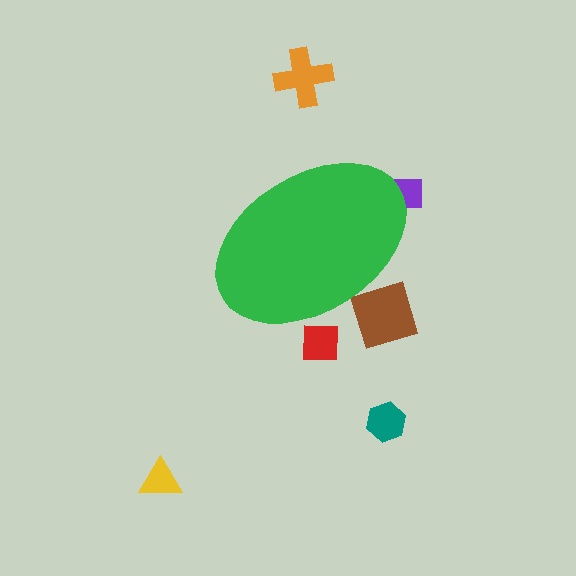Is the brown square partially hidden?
Yes, the brown square is partially hidden behind the green ellipse.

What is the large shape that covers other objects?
A green ellipse.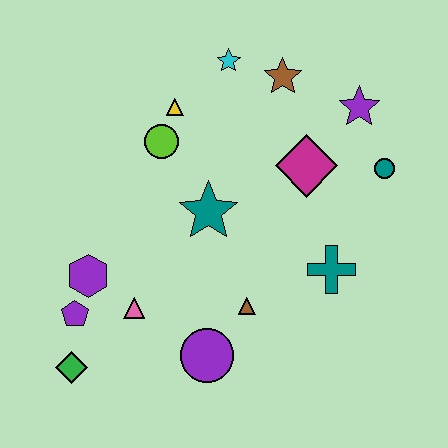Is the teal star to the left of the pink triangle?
No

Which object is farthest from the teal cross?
The green diamond is farthest from the teal cross.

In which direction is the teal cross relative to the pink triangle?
The teal cross is to the right of the pink triangle.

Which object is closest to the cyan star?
The brown star is closest to the cyan star.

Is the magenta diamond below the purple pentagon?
No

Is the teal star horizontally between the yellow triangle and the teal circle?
Yes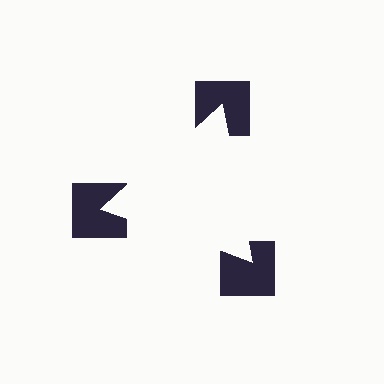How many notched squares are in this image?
There are 3 — one at each vertex of the illusory triangle.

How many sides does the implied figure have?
3 sides.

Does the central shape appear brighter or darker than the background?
It typically appears slightly brighter than the background, even though no actual brightness change is drawn.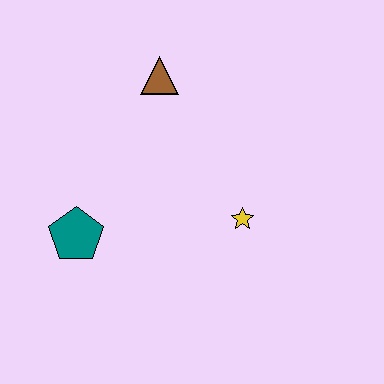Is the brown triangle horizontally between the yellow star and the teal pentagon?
Yes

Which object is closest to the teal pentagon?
The yellow star is closest to the teal pentagon.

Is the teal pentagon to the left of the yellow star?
Yes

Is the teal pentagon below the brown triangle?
Yes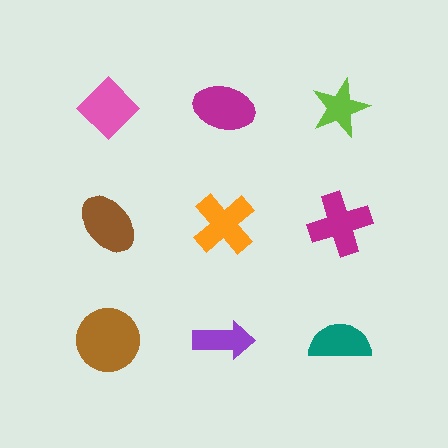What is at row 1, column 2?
A magenta ellipse.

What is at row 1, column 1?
A pink diamond.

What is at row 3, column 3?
A teal semicircle.